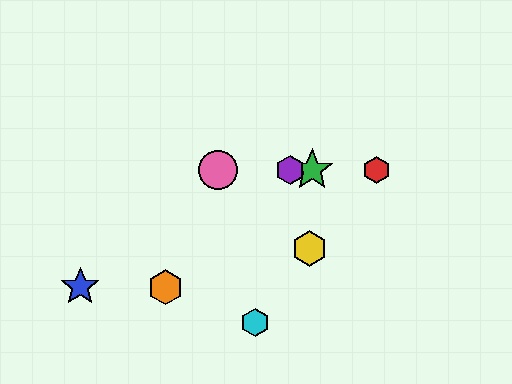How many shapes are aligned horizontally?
4 shapes (the red hexagon, the green star, the purple hexagon, the pink circle) are aligned horizontally.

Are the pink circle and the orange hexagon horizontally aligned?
No, the pink circle is at y≈170 and the orange hexagon is at y≈287.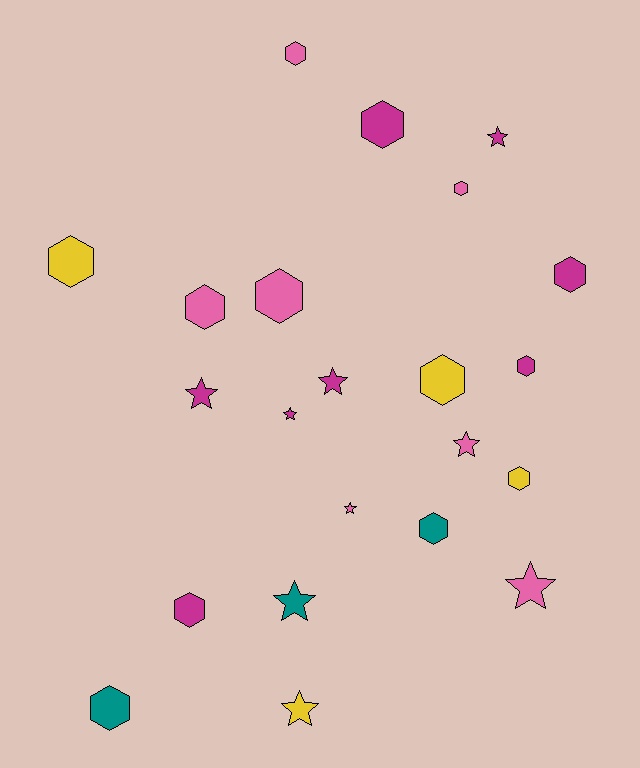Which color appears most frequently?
Magenta, with 8 objects.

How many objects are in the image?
There are 22 objects.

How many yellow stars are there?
There is 1 yellow star.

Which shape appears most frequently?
Hexagon, with 13 objects.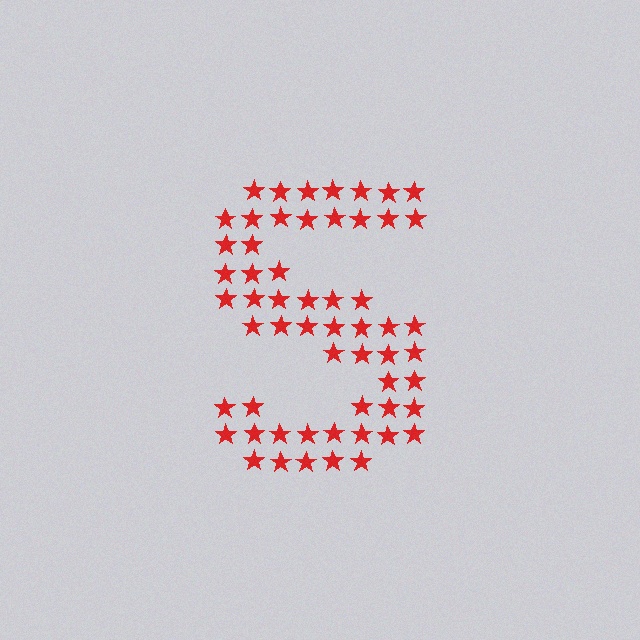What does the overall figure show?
The overall figure shows the letter S.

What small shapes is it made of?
It is made of small stars.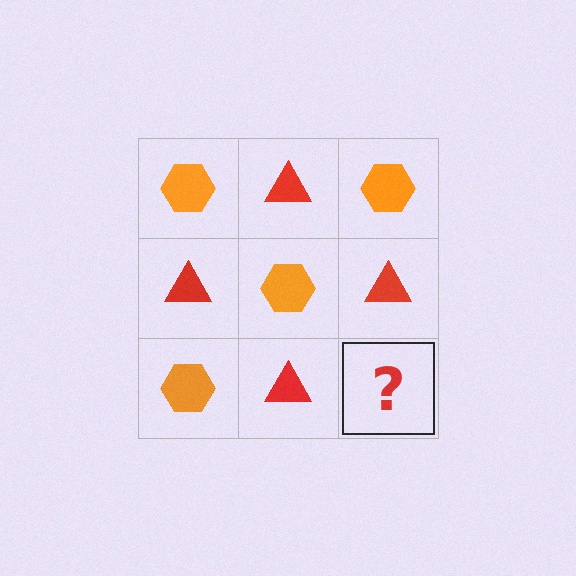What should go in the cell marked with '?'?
The missing cell should contain an orange hexagon.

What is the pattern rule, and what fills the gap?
The rule is that it alternates orange hexagon and red triangle in a checkerboard pattern. The gap should be filled with an orange hexagon.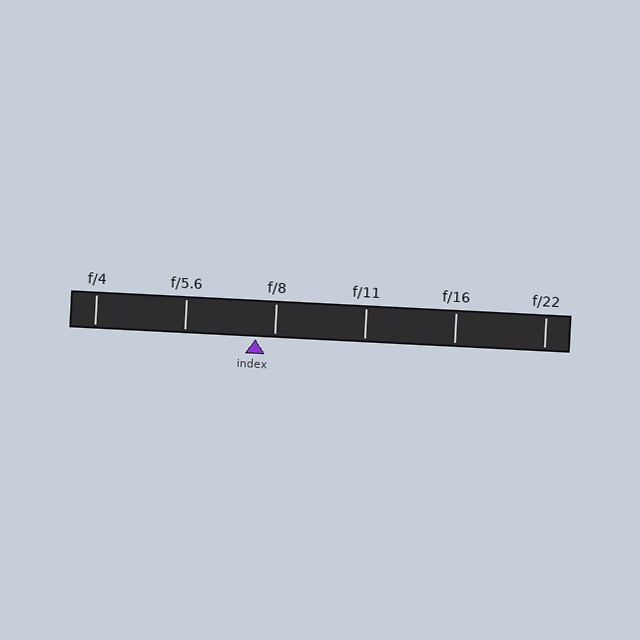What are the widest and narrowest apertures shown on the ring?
The widest aperture shown is f/4 and the narrowest is f/22.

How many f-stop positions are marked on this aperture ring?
There are 6 f-stop positions marked.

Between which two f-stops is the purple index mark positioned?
The index mark is between f/5.6 and f/8.